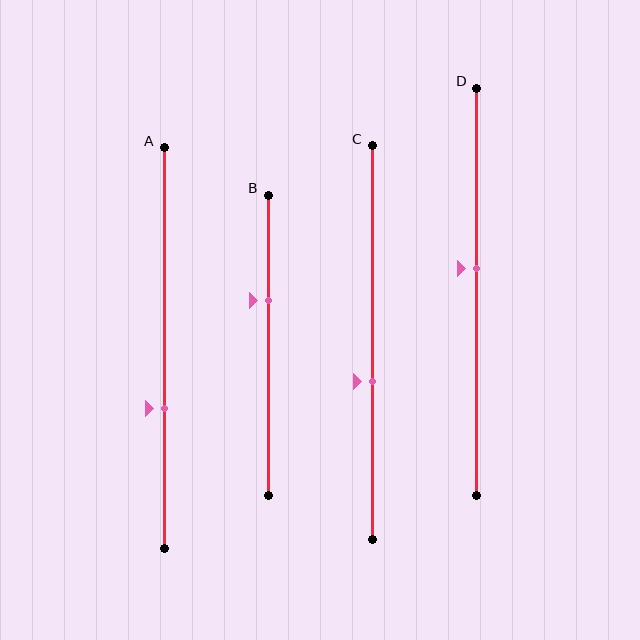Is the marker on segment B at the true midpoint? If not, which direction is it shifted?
No, the marker on segment B is shifted upward by about 15% of the segment length.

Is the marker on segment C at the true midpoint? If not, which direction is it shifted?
No, the marker on segment C is shifted downward by about 10% of the segment length.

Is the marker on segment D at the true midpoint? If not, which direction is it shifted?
No, the marker on segment D is shifted upward by about 6% of the segment length.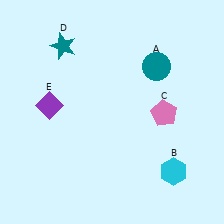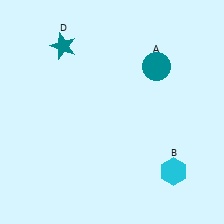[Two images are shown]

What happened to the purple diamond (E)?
The purple diamond (E) was removed in Image 2. It was in the top-left area of Image 1.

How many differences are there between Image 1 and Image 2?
There are 2 differences between the two images.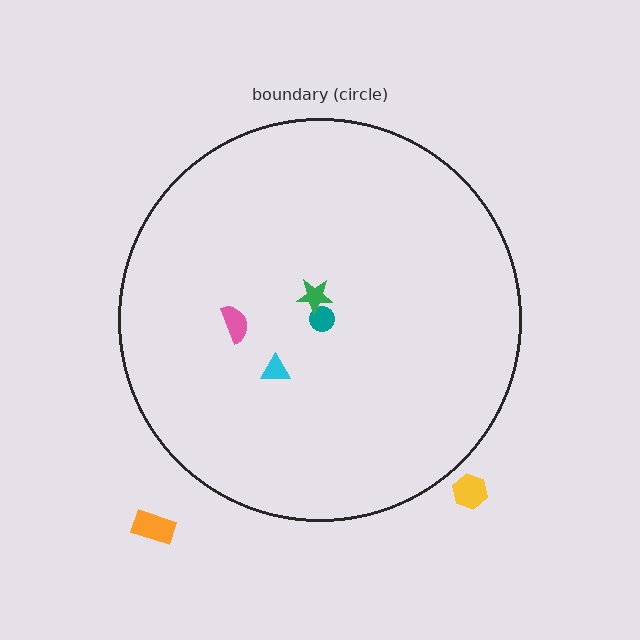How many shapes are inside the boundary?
4 inside, 2 outside.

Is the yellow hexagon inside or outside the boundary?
Outside.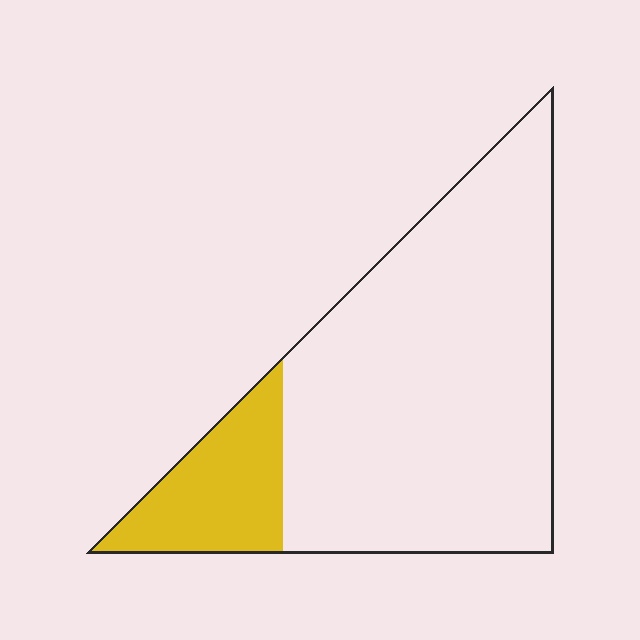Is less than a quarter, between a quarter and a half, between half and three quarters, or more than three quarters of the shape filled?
Less than a quarter.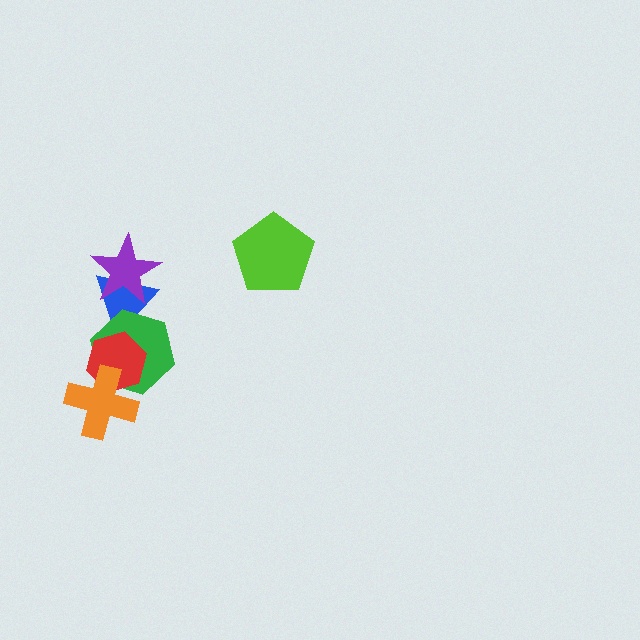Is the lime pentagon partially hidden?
No, no other shape covers it.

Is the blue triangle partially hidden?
Yes, it is partially covered by another shape.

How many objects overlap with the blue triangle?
2 objects overlap with the blue triangle.